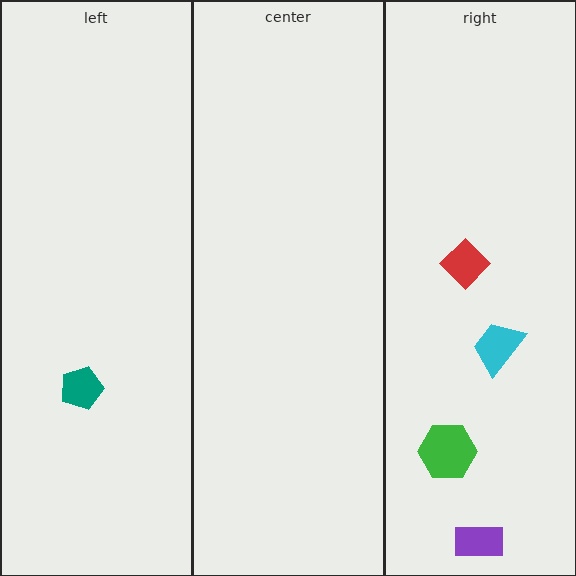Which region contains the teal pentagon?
The left region.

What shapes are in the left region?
The teal pentagon.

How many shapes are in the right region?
4.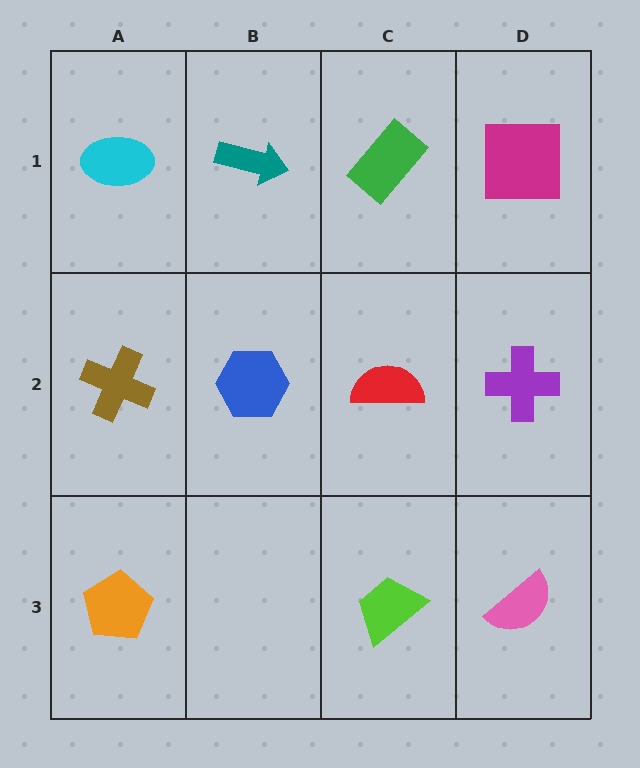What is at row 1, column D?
A magenta square.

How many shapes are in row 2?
4 shapes.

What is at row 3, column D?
A pink semicircle.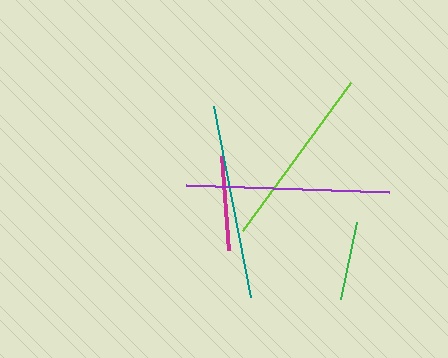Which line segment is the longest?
The purple line is the longest at approximately 203 pixels.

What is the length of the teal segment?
The teal segment is approximately 194 pixels long.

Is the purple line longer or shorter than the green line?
The purple line is longer than the green line.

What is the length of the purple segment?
The purple segment is approximately 203 pixels long.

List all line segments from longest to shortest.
From longest to shortest: purple, teal, lime, magenta, green.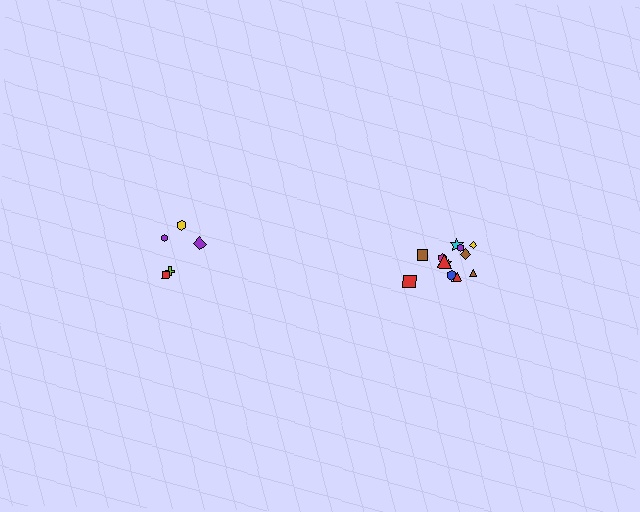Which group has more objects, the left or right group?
The right group.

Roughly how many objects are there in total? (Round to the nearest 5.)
Roughly 15 objects in total.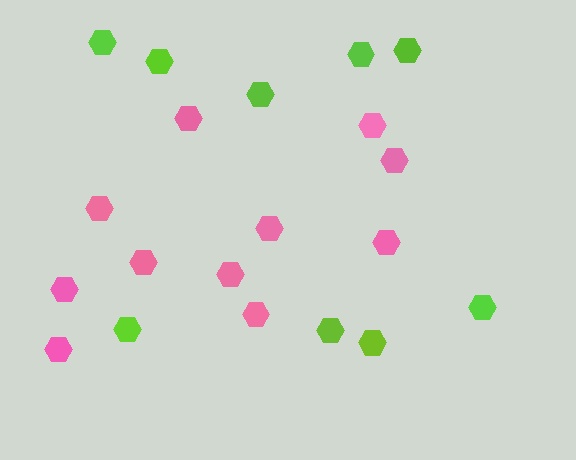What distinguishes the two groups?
There are 2 groups: one group of lime hexagons (9) and one group of pink hexagons (11).